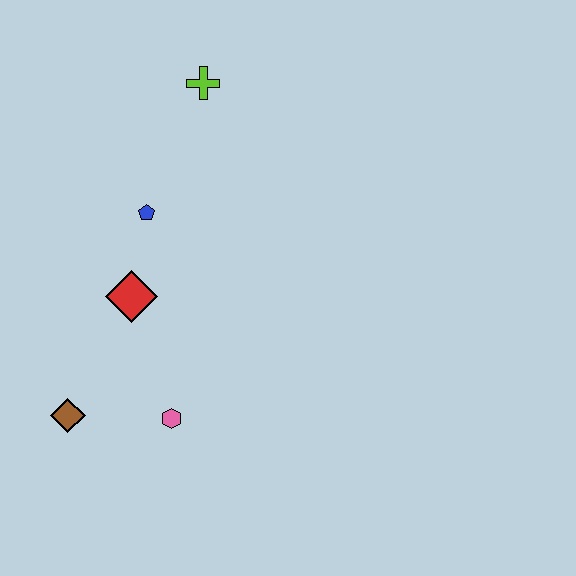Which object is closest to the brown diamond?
The pink hexagon is closest to the brown diamond.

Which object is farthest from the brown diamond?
The lime cross is farthest from the brown diamond.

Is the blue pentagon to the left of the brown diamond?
No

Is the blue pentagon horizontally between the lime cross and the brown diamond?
Yes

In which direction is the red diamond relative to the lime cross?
The red diamond is below the lime cross.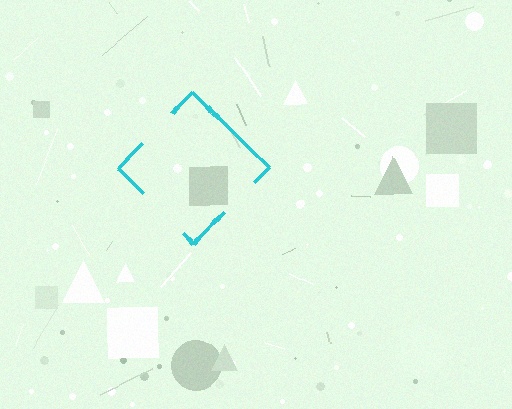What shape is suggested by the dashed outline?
The dashed outline suggests a diamond.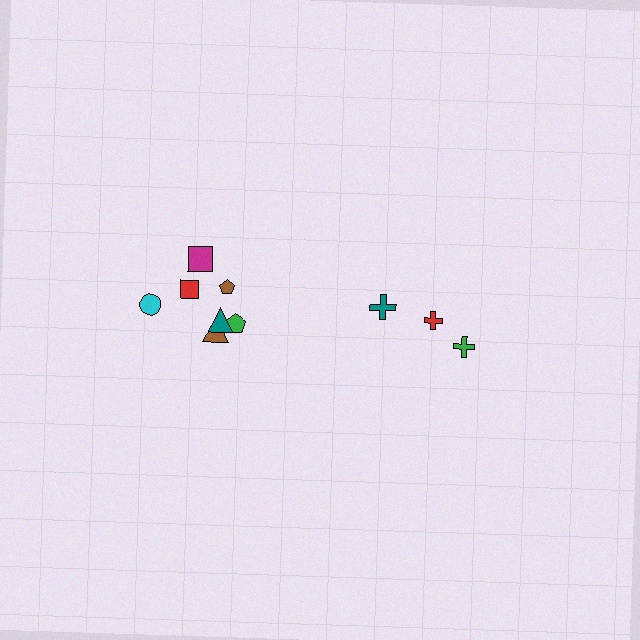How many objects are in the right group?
There are 3 objects.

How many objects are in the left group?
There are 7 objects.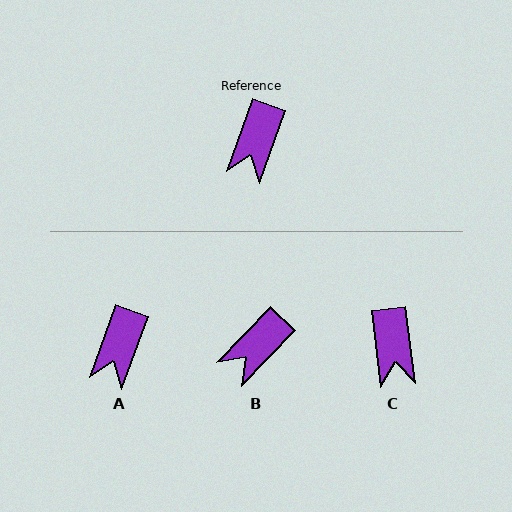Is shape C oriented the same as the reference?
No, it is off by about 27 degrees.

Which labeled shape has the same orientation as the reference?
A.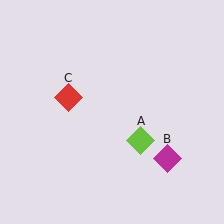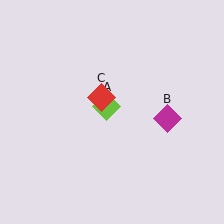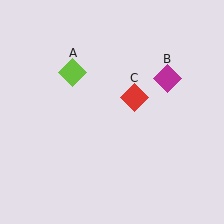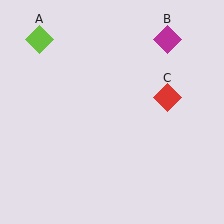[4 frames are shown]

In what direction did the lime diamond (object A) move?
The lime diamond (object A) moved up and to the left.